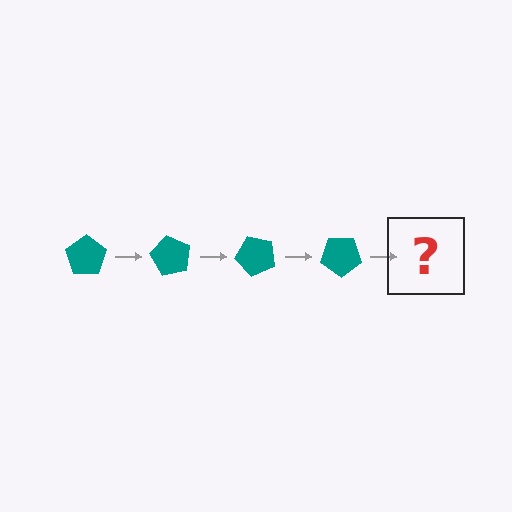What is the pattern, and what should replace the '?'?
The pattern is that the pentagon rotates 60 degrees each step. The '?' should be a teal pentagon rotated 240 degrees.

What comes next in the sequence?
The next element should be a teal pentagon rotated 240 degrees.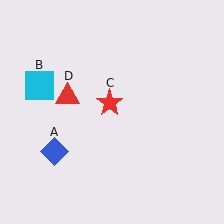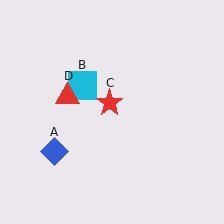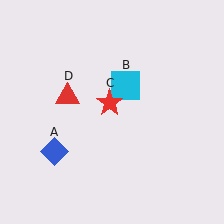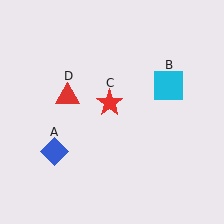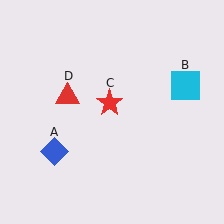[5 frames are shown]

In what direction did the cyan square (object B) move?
The cyan square (object B) moved right.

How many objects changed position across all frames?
1 object changed position: cyan square (object B).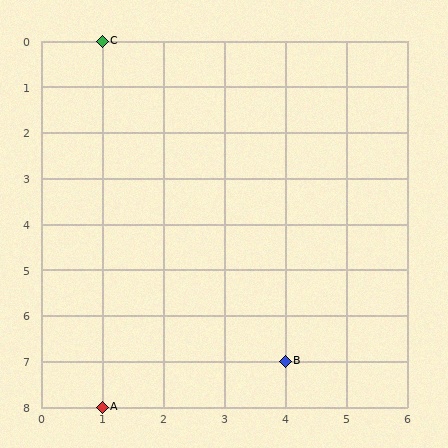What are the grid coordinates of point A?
Point A is at grid coordinates (1, 8).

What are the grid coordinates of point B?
Point B is at grid coordinates (4, 7).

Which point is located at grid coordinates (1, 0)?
Point C is at (1, 0).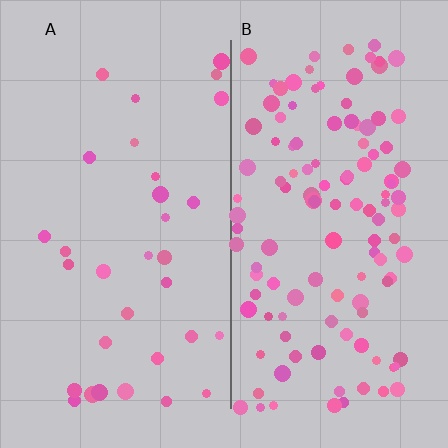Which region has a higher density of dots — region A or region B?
B (the right).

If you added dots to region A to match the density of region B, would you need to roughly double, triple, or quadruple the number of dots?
Approximately quadruple.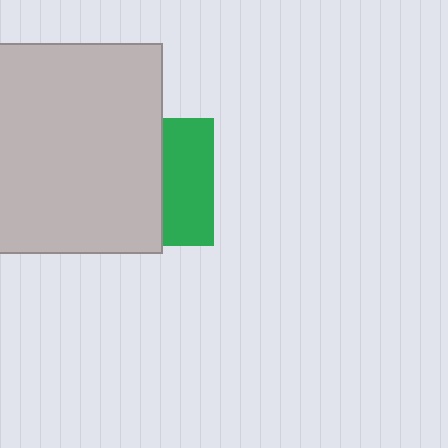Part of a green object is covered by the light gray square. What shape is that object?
It is a square.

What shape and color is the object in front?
The object in front is a light gray square.